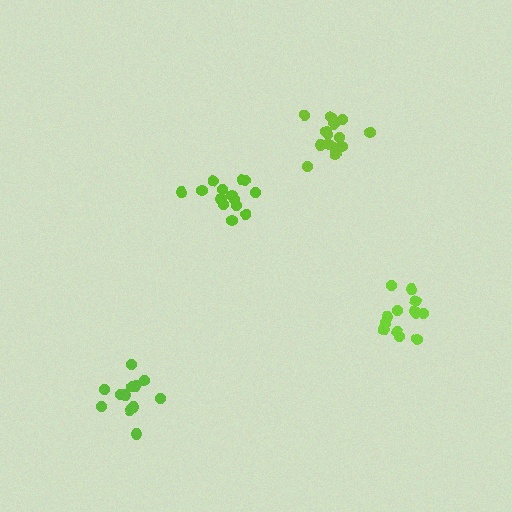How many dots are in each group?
Group 1: 13 dots, Group 2: 15 dots, Group 3: 12 dots, Group 4: 14 dots (54 total).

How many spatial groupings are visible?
There are 4 spatial groupings.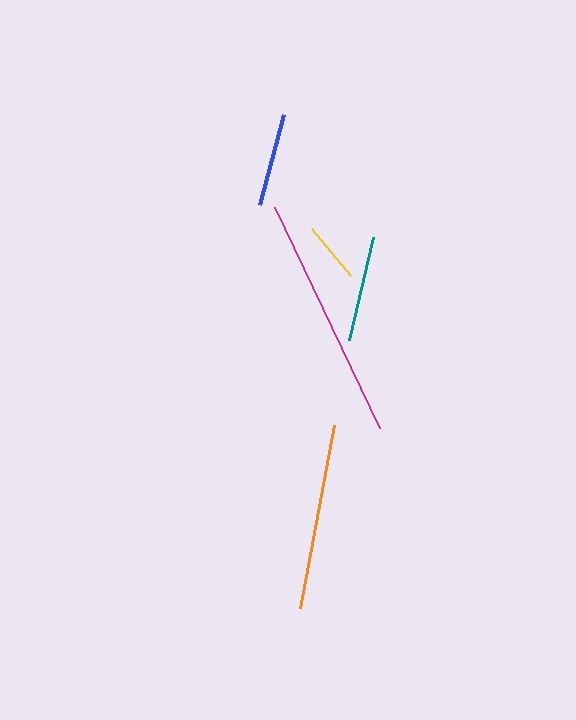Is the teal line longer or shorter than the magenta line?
The magenta line is longer than the teal line.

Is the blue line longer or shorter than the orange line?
The orange line is longer than the blue line.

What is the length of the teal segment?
The teal segment is approximately 105 pixels long.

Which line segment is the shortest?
The yellow line is the shortest at approximately 61 pixels.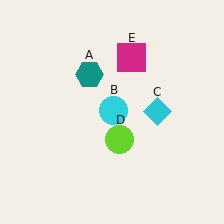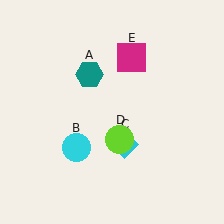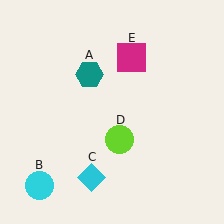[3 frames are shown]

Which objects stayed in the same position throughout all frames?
Teal hexagon (object A) and lime circle (object D) and magenta square (object E) remained stationary.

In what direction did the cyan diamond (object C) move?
The cyan diamond (object C) moved down and to the left.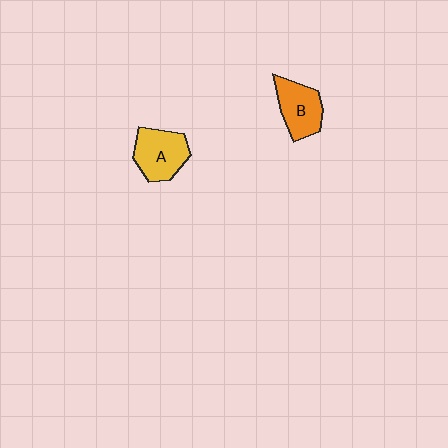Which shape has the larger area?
Shape A (yellow).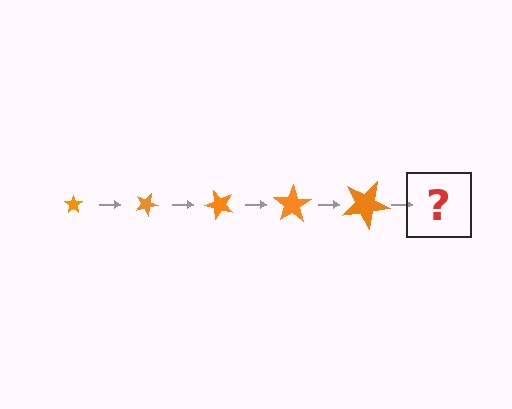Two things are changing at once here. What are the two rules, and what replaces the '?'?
The two rules are that the star grows larger each step and it rotates 25 degrees each step. The '?' should be a star, larger than the previous one and rotated 125 degrees from the start.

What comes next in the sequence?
The next element should be a star, larger than the previous one and rotated 125 degrees from the start.